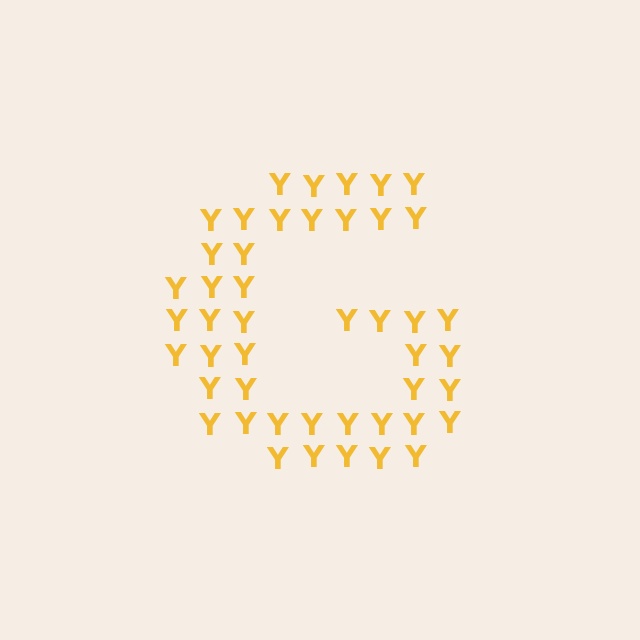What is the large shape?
The large shape is the letter G.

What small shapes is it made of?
It is made of small letter Y's.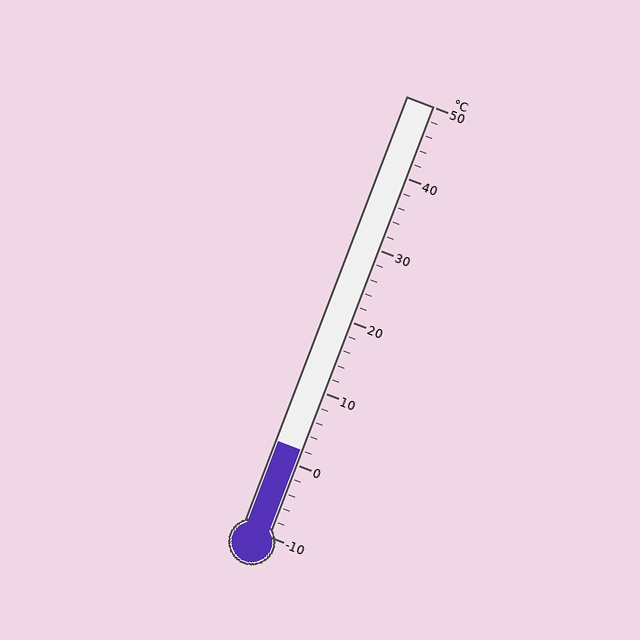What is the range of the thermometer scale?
The thermometer scale ranges from -10°C to 50°C.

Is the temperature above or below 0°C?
The temperature is above 0°C.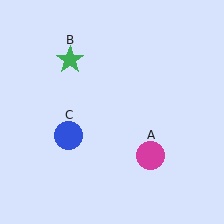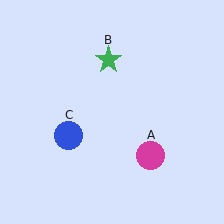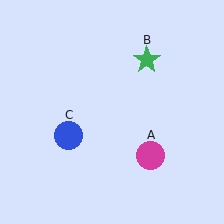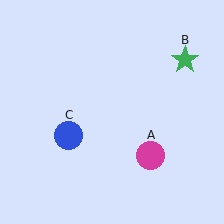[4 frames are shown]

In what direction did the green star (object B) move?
The green star (object B) moved right.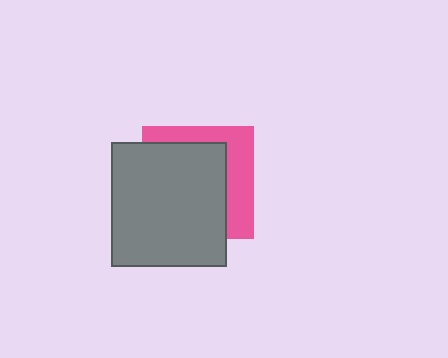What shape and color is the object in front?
The object in front is a gray rectangle.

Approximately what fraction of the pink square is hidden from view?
Roughly 66% of the pink square is hidden behind the gray rectangle.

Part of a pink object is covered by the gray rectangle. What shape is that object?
It is a square.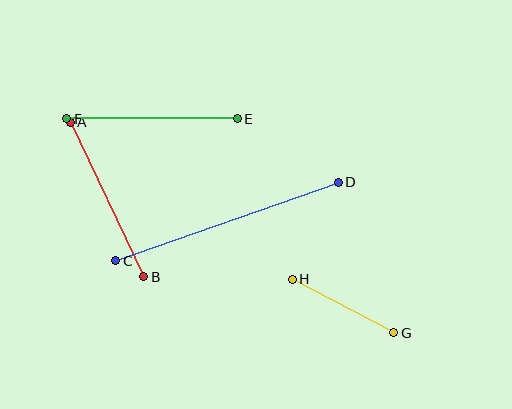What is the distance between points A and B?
The distance is approximately 171 pixels.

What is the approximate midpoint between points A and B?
The midpoint is at approximately (107, 199) pixels.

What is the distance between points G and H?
The distance is approximately 115 pixels.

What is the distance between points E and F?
The distance is approximately 171 pixels.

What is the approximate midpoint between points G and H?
The midpoint is at approximately (343, 306) pixels.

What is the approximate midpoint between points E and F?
The midpoint is at approximately (152, 119) pixels.